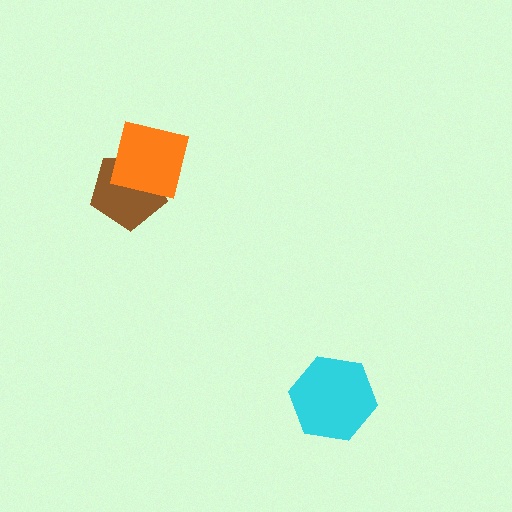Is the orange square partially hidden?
No, no other shape covers it.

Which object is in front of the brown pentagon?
The orange square is in front of the brown pentagon.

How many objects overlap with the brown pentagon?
1 object overlaps with the brown pentagon.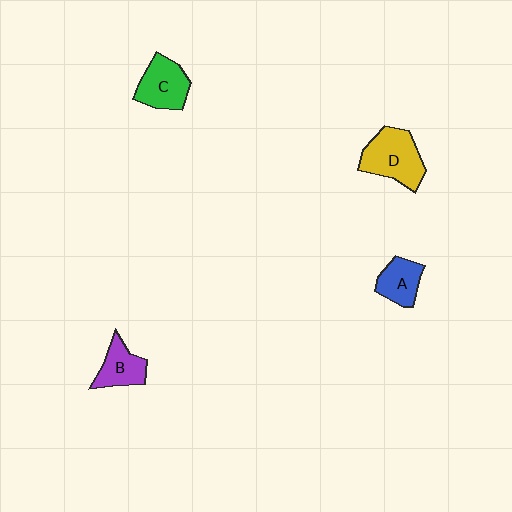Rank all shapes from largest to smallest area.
From largest to smallest: D (yellow), C (green), B (purple), A (blue).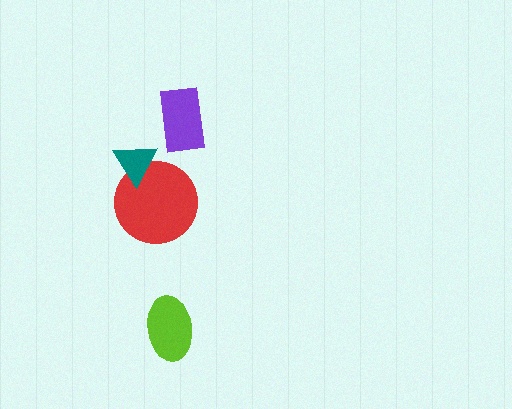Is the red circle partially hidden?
Yes, it is partially covered by another shape.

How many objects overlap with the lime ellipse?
0 objects overlap with the lime ellipse.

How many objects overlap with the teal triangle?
1 object overlaps with the teal triangle.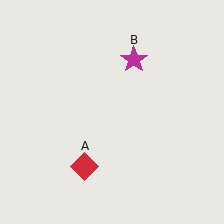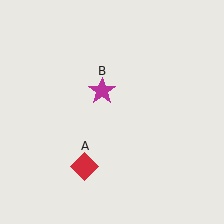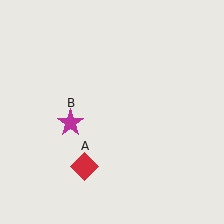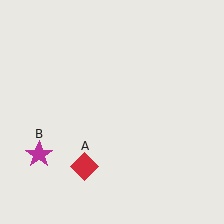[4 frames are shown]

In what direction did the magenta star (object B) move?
The magenta star (object B) moved down and to the left.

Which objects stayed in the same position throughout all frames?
Red diamond (object A) remained stationary.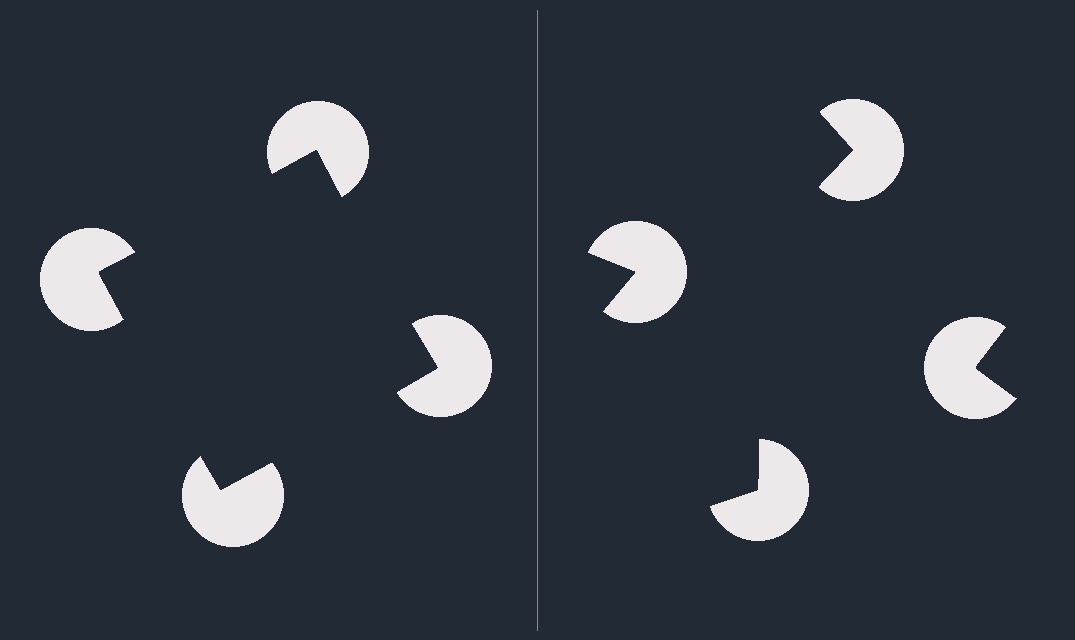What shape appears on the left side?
An illusory square.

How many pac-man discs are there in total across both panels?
8 — 4 on each side.